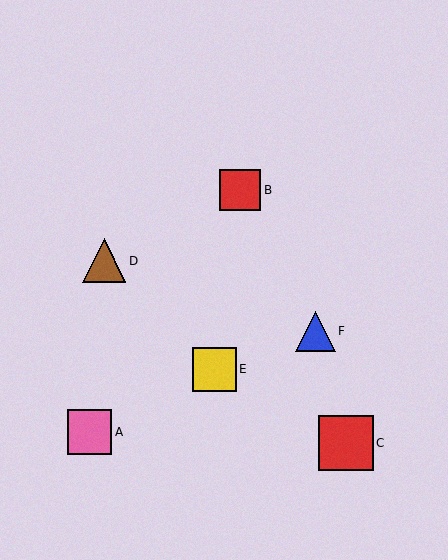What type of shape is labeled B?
Shape B is a red square.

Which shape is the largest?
The red square (labeled C) is the largest.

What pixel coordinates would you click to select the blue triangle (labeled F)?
Click at (316, 331) to select the blue triangle F.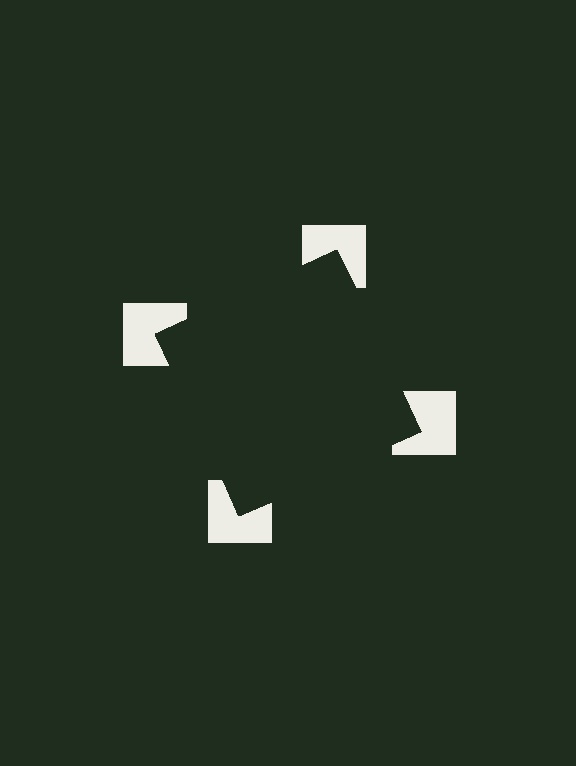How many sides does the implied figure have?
4 sides.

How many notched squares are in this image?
There are 4 — one at each vertex of the illusory square.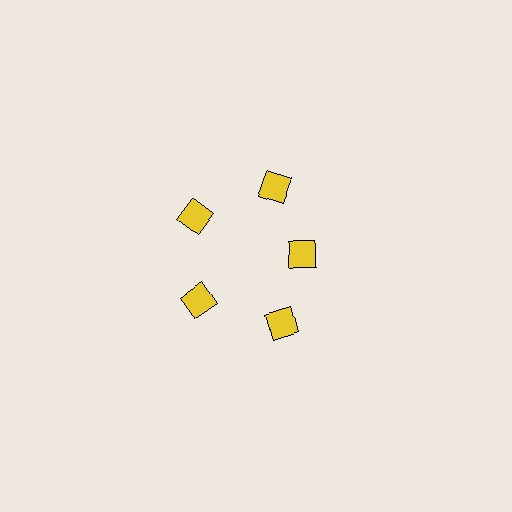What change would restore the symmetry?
The symmetry would be restored by moving it outward, back onto the ring so that all 5 squares sit at equal angles and equal distance from the center.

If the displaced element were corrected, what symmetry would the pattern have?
It would have 5-fold rotational symmetry — the pattern would map onto itself every 72 degrees.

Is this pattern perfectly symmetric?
No. The 5 yellow squares are arranged in a ring, but one element near the 3 o'clock position is pulled inward toward the center, breaking the 5-fold rotational symmetry.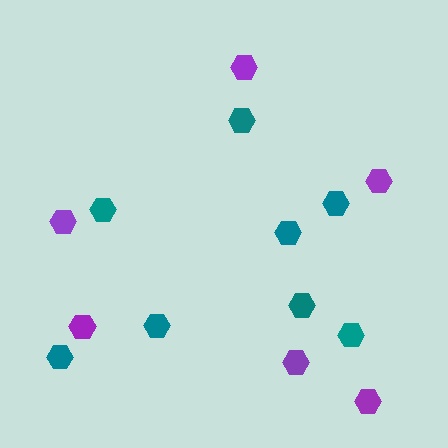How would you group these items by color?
There are 2 groups: one group of purple hexagons (6) and one group of teal hexagons (8).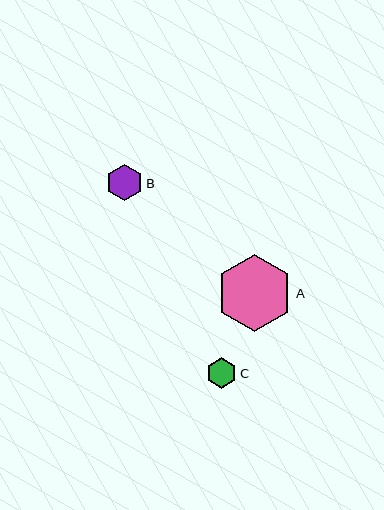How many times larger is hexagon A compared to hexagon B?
Hexagon A is approximately 2.1 times the size of hexagon B.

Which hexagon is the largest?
Hexagon A is the largest with a size of approximately 77 pixels.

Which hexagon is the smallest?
Hexagon C is the smallest with a size of approximately 30 pixels.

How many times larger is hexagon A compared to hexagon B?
Hexagon A is approximately 2.1 times the size of hexagon B.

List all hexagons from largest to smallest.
From largest to smallest: A, B, C.